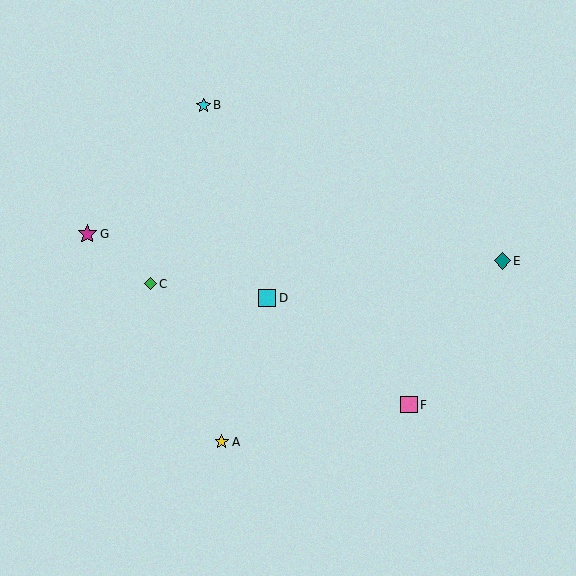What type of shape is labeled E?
Shape E is a teal diamond.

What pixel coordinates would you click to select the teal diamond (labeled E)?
Click at (502, 261) to select the teal diamond E.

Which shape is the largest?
The magenta star (labeled G) is the largest.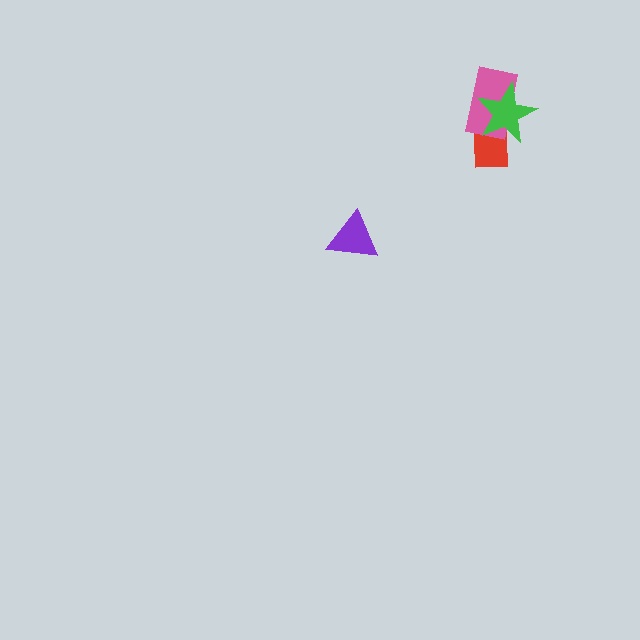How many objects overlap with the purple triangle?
0 objects overlap with the purple triangle.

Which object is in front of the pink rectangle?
The green star is in front of the pink rectangle.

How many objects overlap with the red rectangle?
2 objects overlap with the red rectangle.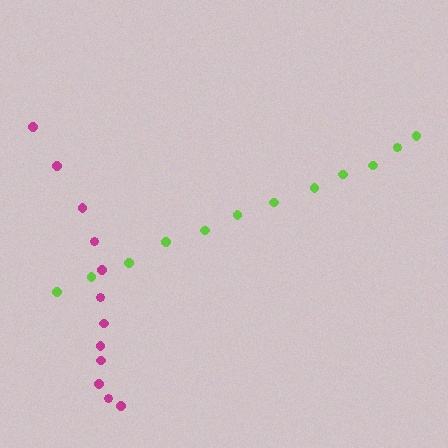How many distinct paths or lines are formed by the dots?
There are 2 distinct paths.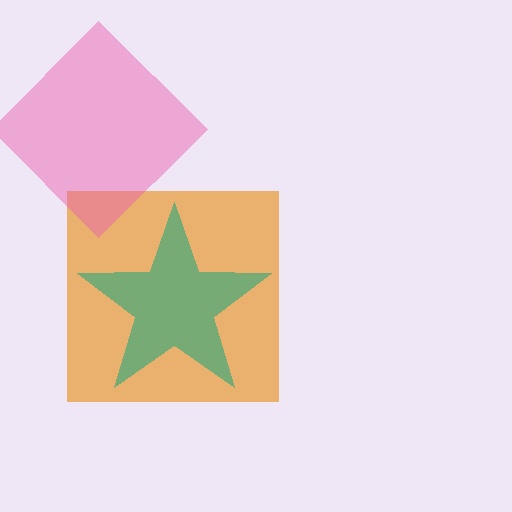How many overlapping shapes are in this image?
There are 3 overlapping shapes in the image.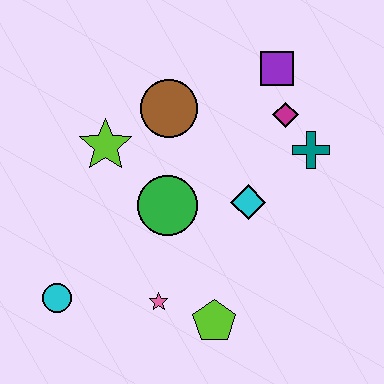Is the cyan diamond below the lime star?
Yes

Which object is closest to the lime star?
The brown circle is closest to the lime star.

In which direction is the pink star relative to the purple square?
The pink star is below the purple square.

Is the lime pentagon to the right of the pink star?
Yes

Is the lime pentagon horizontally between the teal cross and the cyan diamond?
No